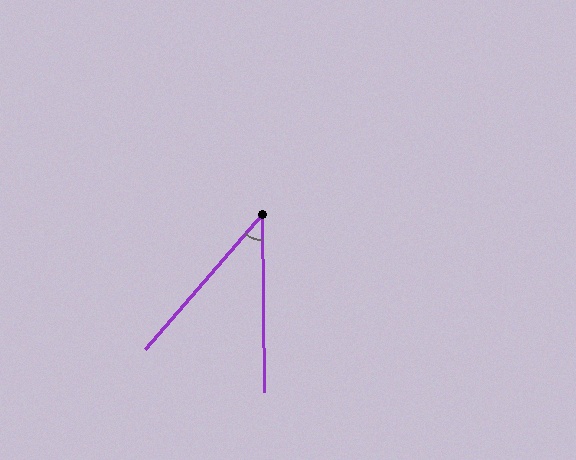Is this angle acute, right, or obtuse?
It is acute.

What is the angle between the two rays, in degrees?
Approximately 42 degrees.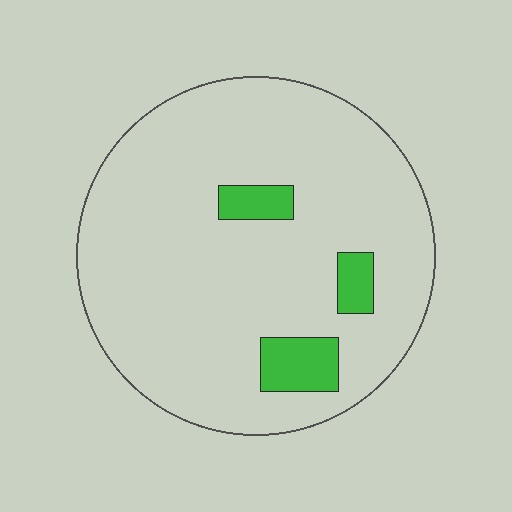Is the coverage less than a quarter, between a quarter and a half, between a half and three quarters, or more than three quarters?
Less than a quarter.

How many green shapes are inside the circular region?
3.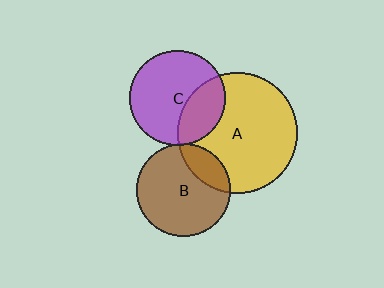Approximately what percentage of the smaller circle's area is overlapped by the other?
Approximately 20%.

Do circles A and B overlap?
Yes.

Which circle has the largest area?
Circle A (yellow).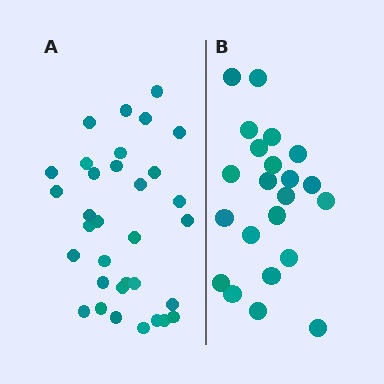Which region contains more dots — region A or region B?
Region A (the left region) has more dots.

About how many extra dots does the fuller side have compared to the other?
Region A has roughly 12 or so more dots than region B.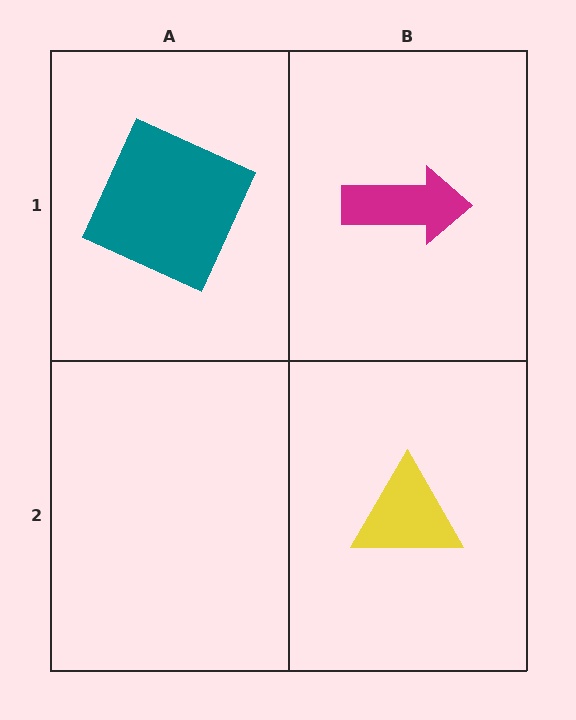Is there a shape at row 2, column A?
No, that cell is empty.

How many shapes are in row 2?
1 shape.